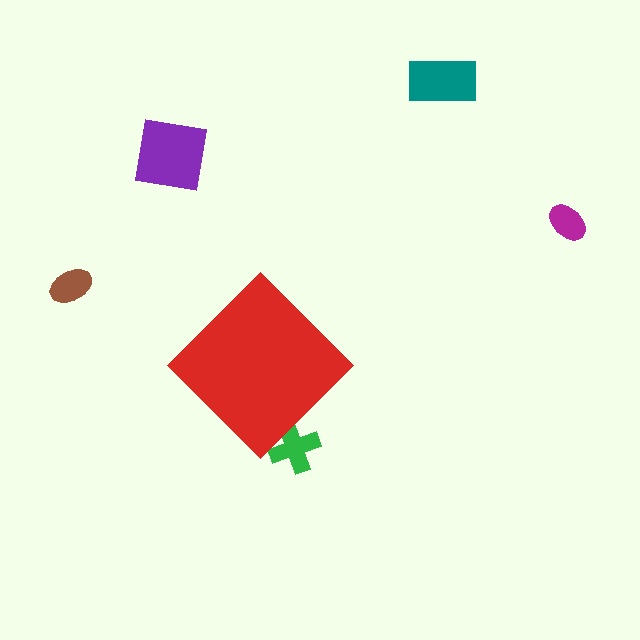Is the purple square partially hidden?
No, the purple square is fully visible.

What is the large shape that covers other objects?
A red diamond.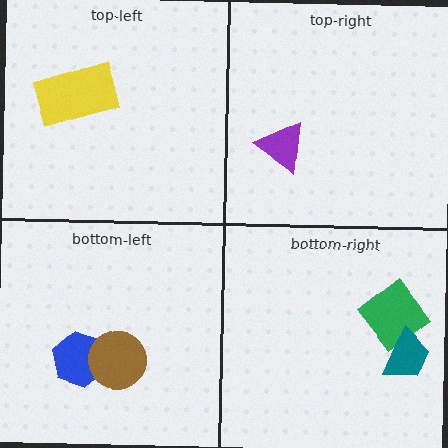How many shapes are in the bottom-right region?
2.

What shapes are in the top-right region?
The purple triangle.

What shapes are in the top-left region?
The yellow rectangle.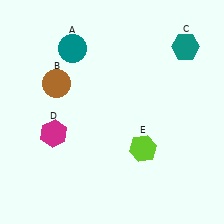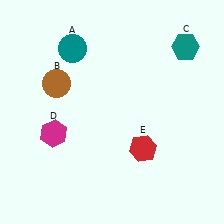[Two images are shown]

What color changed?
The hexagon (E) changed from lime in Image 1 to red in Image 2.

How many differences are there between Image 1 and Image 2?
There is 1 difference between the two images.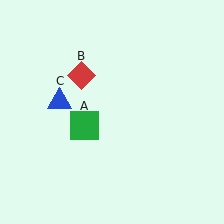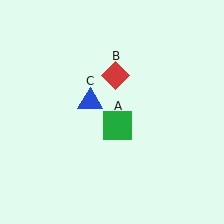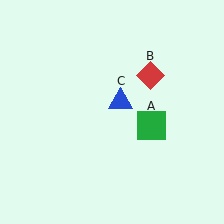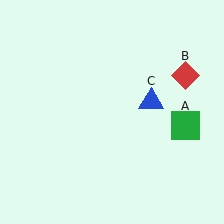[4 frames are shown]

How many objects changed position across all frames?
3 objects changed position: green square (object A), red diamond (object B), blue triangle (object C).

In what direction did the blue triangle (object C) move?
The blue triangle (object C) moved right.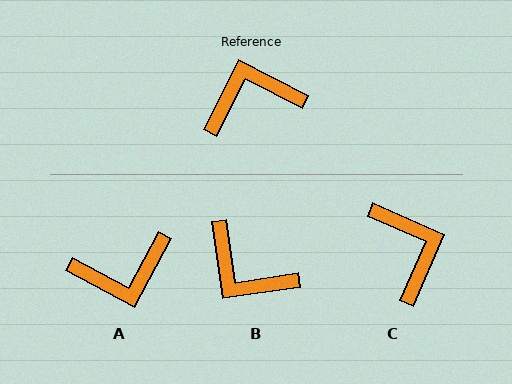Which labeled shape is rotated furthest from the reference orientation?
A, about 179 degrees away.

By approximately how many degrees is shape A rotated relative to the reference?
Approximately 179 degrees counter-clockwise.